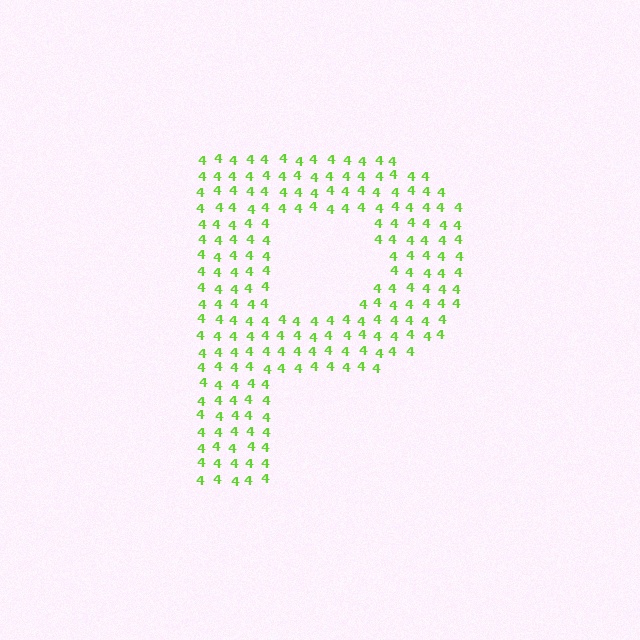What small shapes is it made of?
It is made of small digit 4's.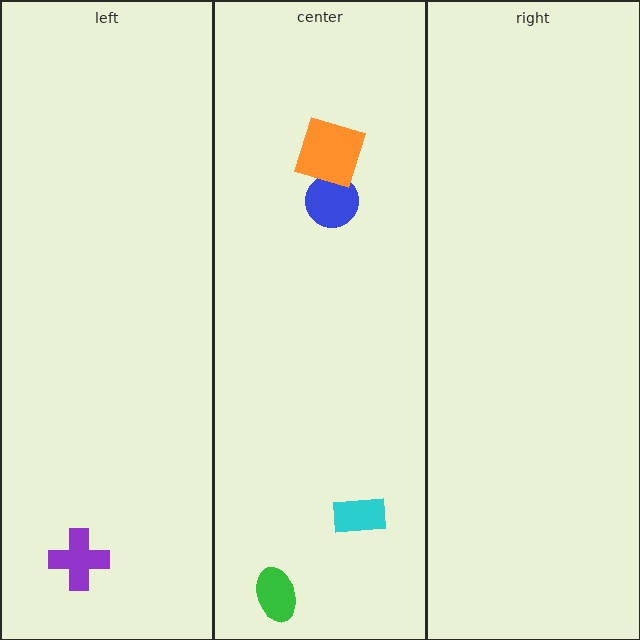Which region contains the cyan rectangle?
The center region.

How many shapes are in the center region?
4.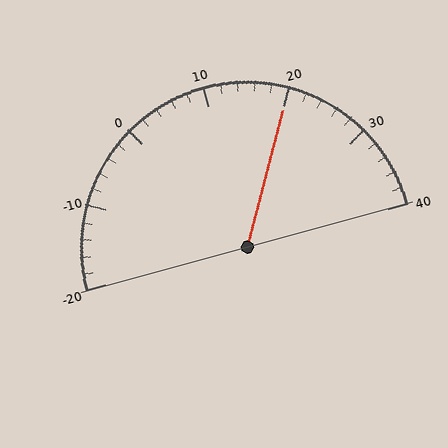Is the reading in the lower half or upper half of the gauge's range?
The reading is in the upper half of the range (-20 to 40).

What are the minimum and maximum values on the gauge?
The gauge ranges from -20 to 40.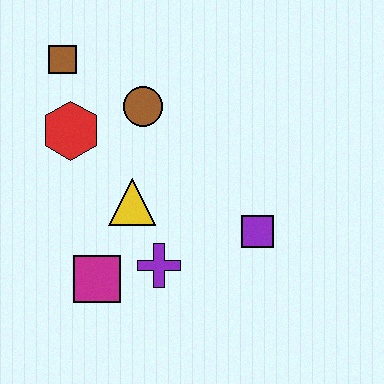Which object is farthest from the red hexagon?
The purple square is farthest from the red hexagon.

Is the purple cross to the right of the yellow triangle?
Yes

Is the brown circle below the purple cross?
No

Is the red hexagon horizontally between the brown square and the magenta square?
Yes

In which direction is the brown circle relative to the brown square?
The brown circle is to the right of the brown square.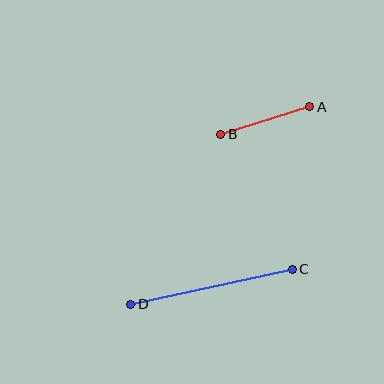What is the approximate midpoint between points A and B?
The midpoint is at approximately (265, 120) pixels.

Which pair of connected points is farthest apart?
Points C and D are farthest apart.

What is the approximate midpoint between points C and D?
The midpoint is at approximately (211, 287) pixels.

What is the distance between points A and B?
The distance is approximately 93 pixels.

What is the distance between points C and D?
The distance is approximately 165 pixels.